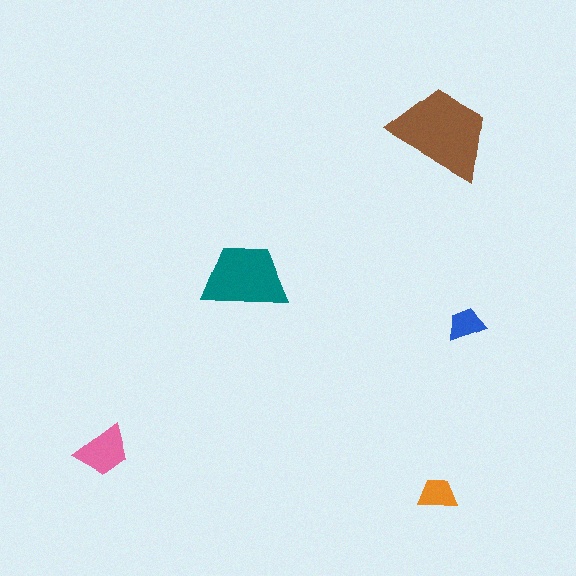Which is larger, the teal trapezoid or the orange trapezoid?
The teal one.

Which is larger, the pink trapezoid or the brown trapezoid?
The brown one.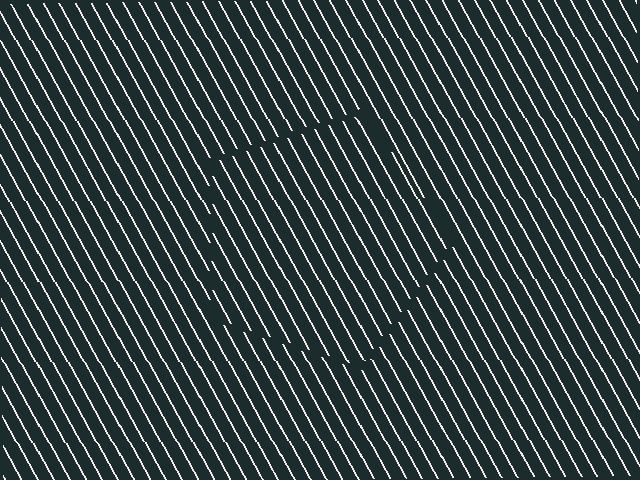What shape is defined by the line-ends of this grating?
An illusory pentagon. The interior of the shape contains the same grating, shifted by half a period — the contour is defined by the phase discontinuity where line-ends from the inner and outer gratings abut.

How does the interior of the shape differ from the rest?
The interior of the shape contains the same grating, shifted by half a period — the contour is defined by the phase discontinuity where line-ends from the inner and outer gratings abut.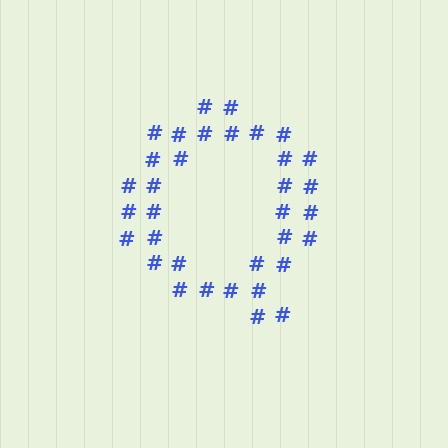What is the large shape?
The large shape is the letter Q.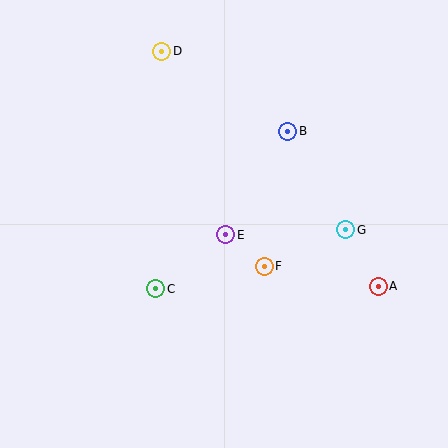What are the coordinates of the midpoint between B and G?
The midpoint between B and G is at (317, 180).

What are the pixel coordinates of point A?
Point A is at (378, 286).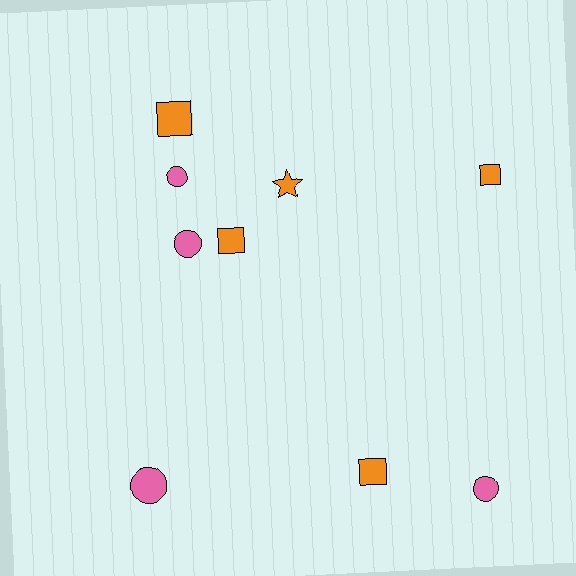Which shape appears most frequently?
Square, with 4 objects.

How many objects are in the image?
There are 9 objects.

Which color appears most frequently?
Orange, with 5 objects.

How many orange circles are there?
There are no orange circles.